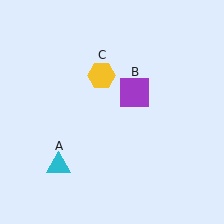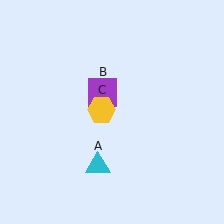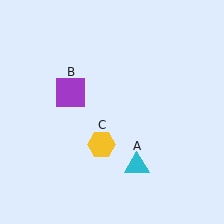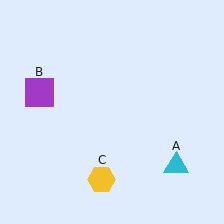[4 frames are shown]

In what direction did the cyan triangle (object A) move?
The cyan triangle (object A) moved right.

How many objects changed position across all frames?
3 objects changed position: cyan triangle (object A), purple square (object B), yellow hexagon (object C).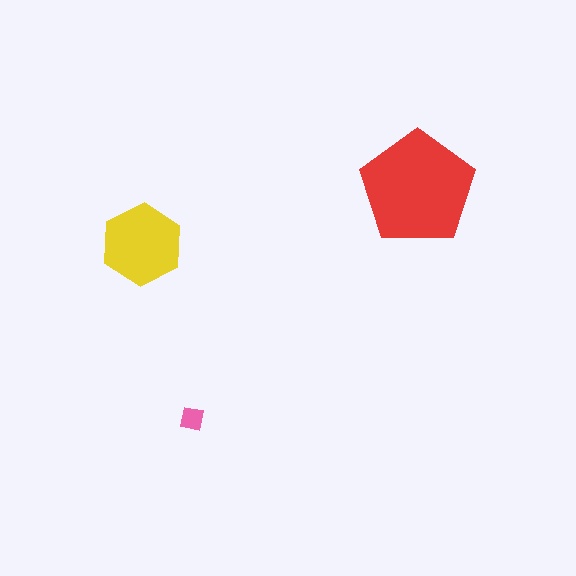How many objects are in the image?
There are 3 objects in the image.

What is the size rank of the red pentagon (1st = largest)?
1st.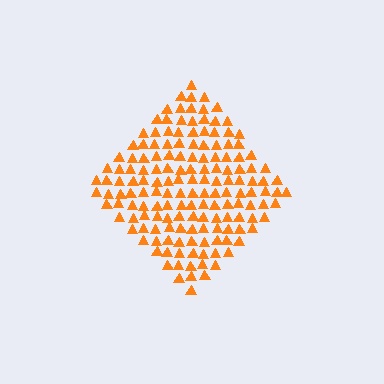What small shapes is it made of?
It is made of small triangles.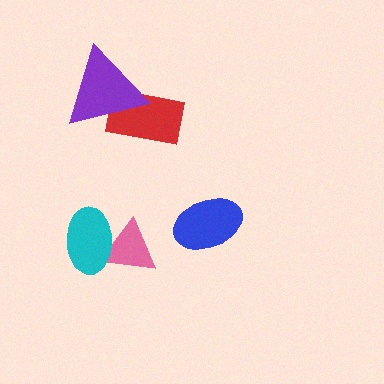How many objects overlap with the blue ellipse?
0 objects overlap with the blue ellipse.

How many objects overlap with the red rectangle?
1 object overlaps with the red rectangle.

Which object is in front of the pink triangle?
The cyan ellipse is in front of the pink triangle.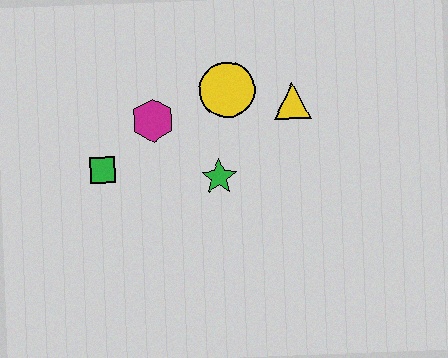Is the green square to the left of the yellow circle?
Yes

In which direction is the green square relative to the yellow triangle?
The green square is to the left of the yellow triangle.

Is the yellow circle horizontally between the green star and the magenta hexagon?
No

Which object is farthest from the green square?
The yellow triangle is farthest from the green square.